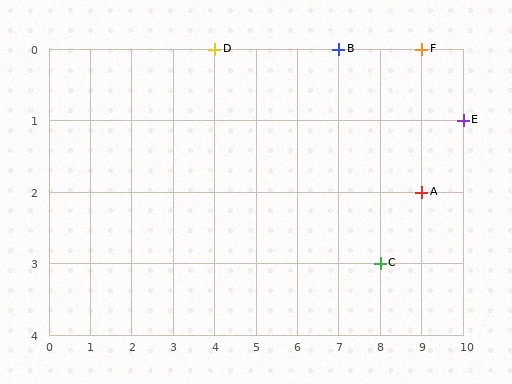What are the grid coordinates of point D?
Point D is at grid coordinates (4, 0).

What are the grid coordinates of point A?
Point A is at grid coordinates (9, 2).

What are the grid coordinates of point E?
Point E is at grid coordinates (10, 1).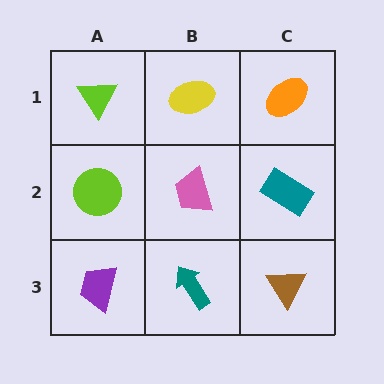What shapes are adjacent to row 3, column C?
A teal rectangle (row 2, column C), a teal arrow (row 3, column B).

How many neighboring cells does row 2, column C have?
3.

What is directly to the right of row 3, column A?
A teal arrow.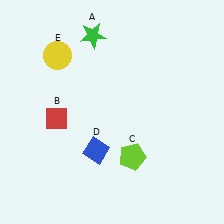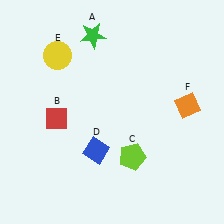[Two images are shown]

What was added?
An orange diamond (F) was added in Image 2.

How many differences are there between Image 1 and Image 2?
There is 1 difference between the two images.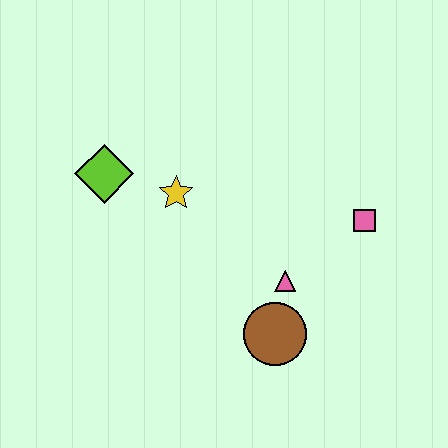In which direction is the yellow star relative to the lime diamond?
The yellow star is to the right of the lime diamond.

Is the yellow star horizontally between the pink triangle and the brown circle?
No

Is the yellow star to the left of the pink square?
Yes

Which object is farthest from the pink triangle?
The lime diamond is farthest from the pink triangle.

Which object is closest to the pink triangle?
The brown circle is closest to the pink triangle.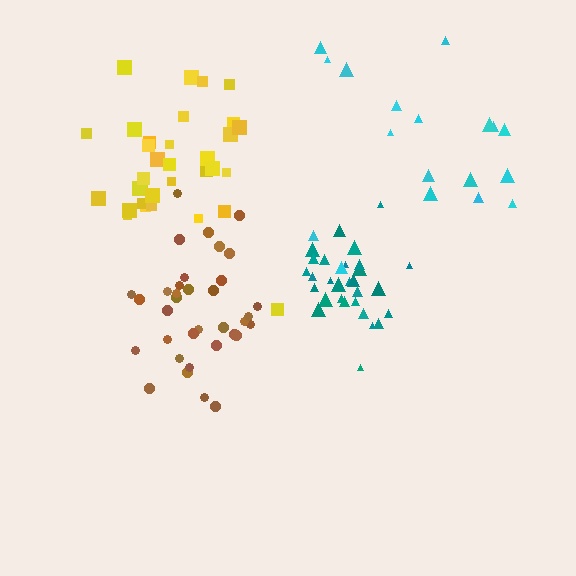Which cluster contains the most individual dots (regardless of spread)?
Brown (35).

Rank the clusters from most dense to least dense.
teal, brown, yellow, cyan.